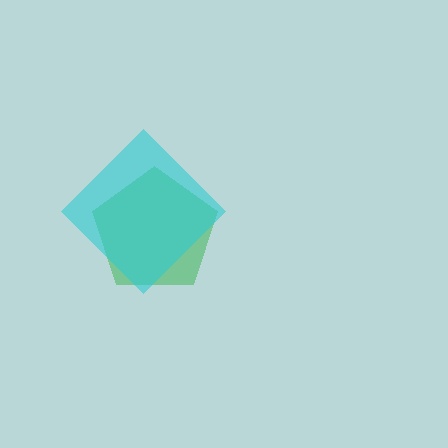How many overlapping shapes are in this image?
There are 2 overlapping shapes in the image.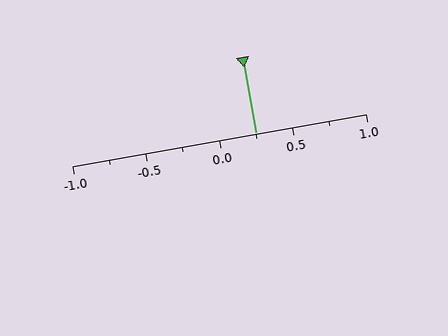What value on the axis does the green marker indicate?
The marker indicates approximately 0.25.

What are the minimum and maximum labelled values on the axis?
The axis runs from -1.0 to 1.0.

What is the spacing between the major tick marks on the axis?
The major ticks are spaced 0.5 apart.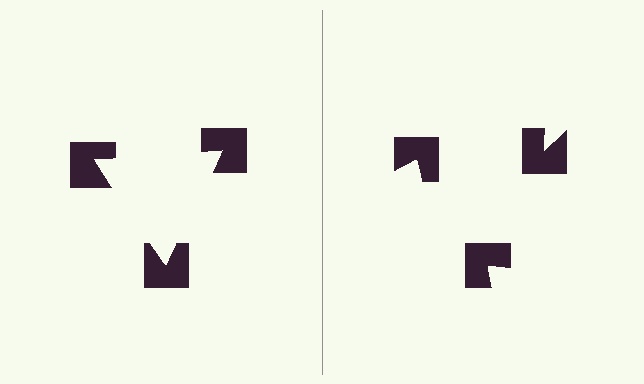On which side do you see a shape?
An illusory triangle appears on the left side. On the right side the wedge cuts are rotated, so no coherent shape forms.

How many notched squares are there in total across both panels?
6 — 3 on each side.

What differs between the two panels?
The notched squares are positioned identically on both sides; only the wedge orientations differ. On the left they align to a triangle; on the right they are misaligned.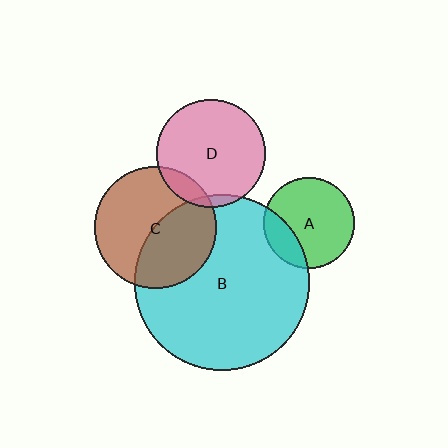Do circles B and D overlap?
Yes.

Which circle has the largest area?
Circle B (cyan).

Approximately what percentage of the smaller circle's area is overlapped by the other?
Approximately 5%.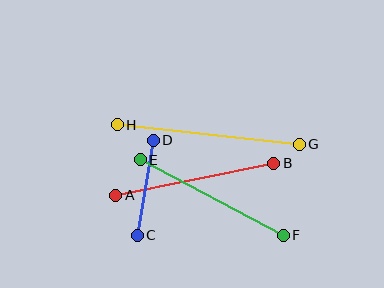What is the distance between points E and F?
The distance is approximately 162 pixels.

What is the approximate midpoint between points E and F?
The midpoint is at approximately (212, 198) pixels.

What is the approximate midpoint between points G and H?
The midpoint is at approximately (208, 135) pixels.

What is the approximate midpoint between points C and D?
The midpoint is at approximately (145, 188) pixels.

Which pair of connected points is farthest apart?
Points G and H are farthest apart.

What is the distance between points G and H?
The distance is approximately 183 pixels.